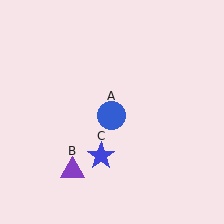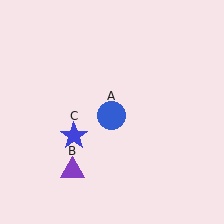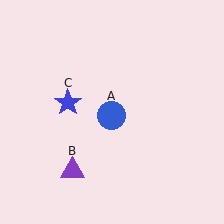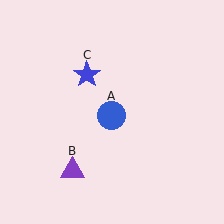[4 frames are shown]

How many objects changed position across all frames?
1 object changed position: blue star (object C).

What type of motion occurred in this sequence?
The blue star (object C) rotated clockwise around the center of the scene.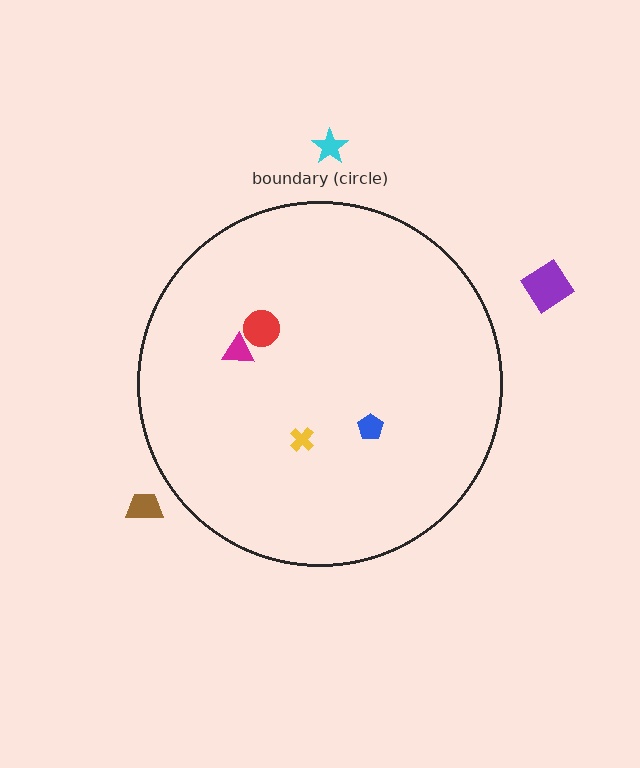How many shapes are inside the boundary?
4 inside, 3 outside.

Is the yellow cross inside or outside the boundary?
Inside.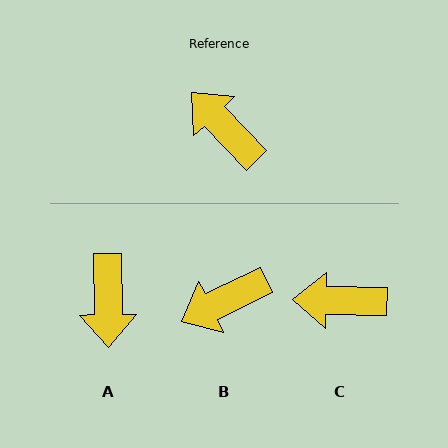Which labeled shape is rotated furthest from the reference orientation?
A, about 137 degrees away.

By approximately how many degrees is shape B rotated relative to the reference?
Approximately 72 degrees counter-clockwise.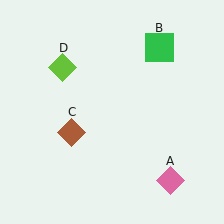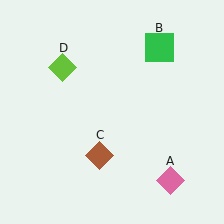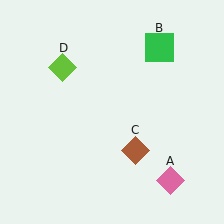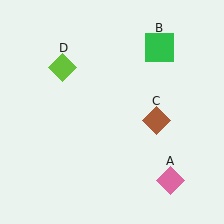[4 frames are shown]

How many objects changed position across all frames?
1 object changed position: brown diamond (object C).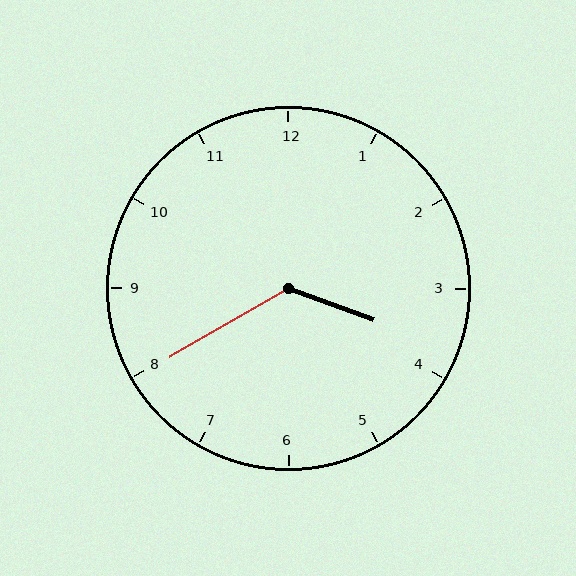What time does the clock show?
3:40.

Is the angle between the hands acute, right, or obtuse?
It is obtuse.